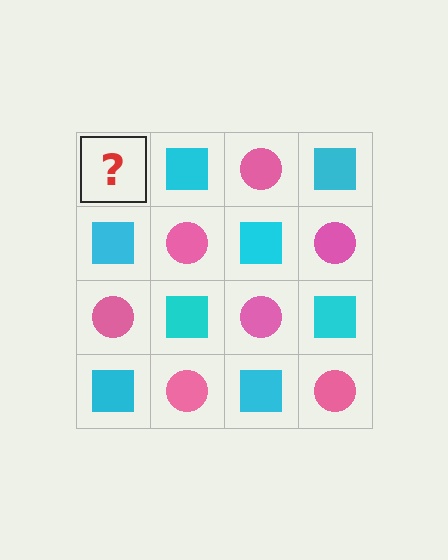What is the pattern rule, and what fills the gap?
The rule is that it alternates pink circle and cyan square in a checkerboard pattern. The gap should be filled with a pink circle.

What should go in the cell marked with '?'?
The missing cell should contain a pink circle.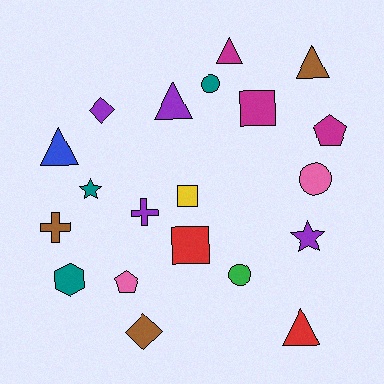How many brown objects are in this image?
There are 3 brown objects.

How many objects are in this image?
There are 20 objects.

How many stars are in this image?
There are 2 stars.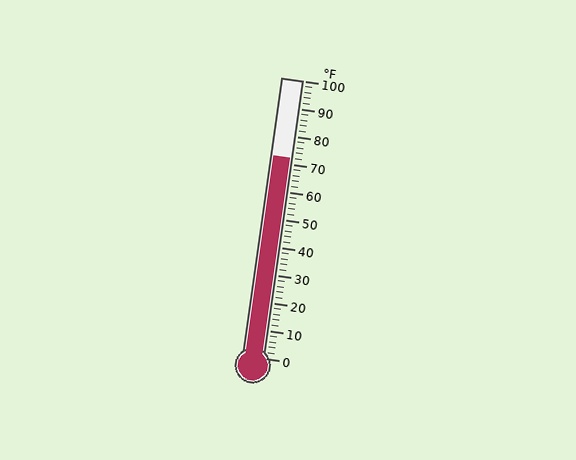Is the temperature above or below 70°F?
The temperature is above 70°F.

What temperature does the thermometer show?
The thermometer shows approximately 72°F.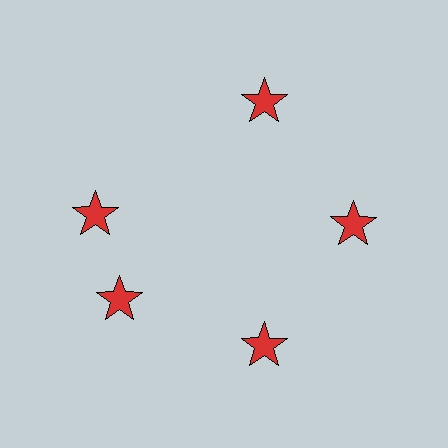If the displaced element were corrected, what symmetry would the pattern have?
It would have 5-fold rotational symmetry — the pattern would map onto itself every 72 degrees.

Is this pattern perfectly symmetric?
No. The 5 red stars are arranged in a ring, but one element near the 10 o'clock position is rotated out of alignment along the ring, breaking the 5-fold rotational symmetry.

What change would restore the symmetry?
The symmetry would be restored by rotating it back into even spacing with its neighbors so that all 5 stars sit at equal angles and equal distance from the center.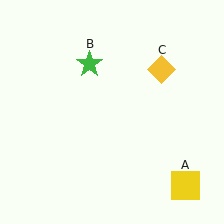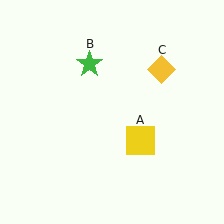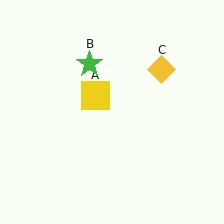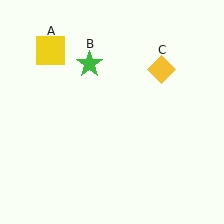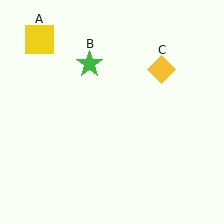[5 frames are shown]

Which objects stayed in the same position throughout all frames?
Green star (object B) and yellow diamond (object C) remained stationary.